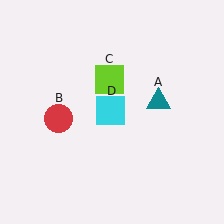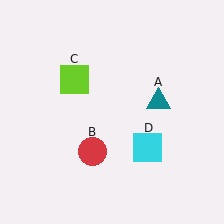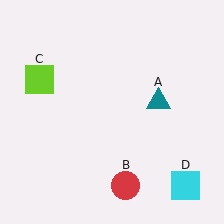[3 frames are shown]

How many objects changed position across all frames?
3 objects changed position: red circle (object B), lime square (object C), cyan square (object D).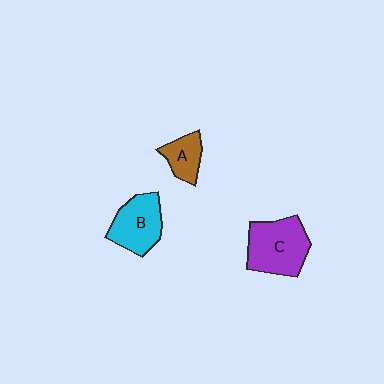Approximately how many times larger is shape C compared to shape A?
Approximately 2.1 times.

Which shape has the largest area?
Shape C (purple).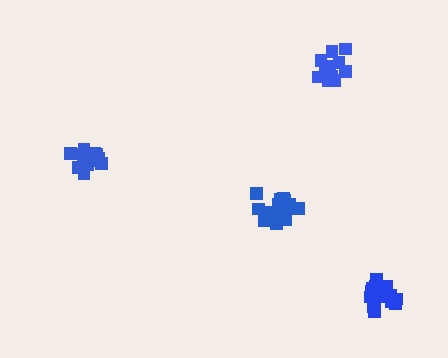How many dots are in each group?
Group 1: 16 dots, Group 2: 18 dots, Group 3: 14 dots, Group 4: 16 dots (64 total).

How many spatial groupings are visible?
There are 4 spatial groupings.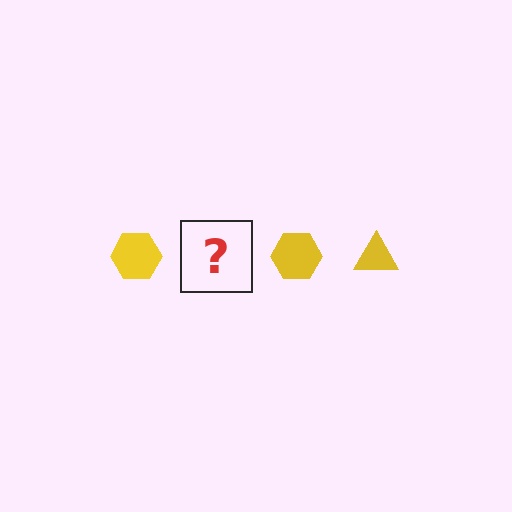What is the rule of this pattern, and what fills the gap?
The rule is that the pattern cycles through hexagon, triangle shapes in yellow. The gap should be filled with a yellow triangle.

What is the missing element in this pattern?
The missing element is a yellow triangle.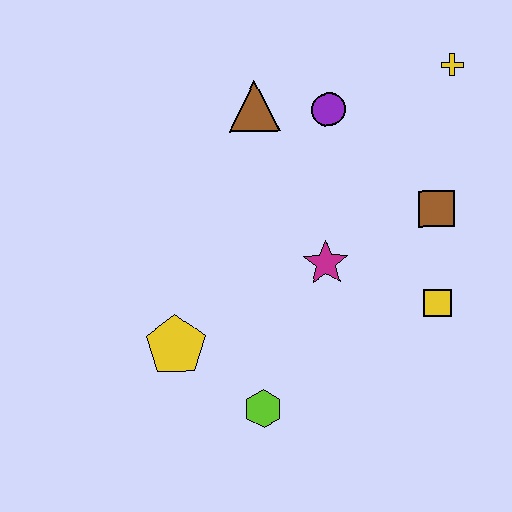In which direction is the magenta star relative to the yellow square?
The magenta star is to the left of the yellow square.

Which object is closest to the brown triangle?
The purple circle is closest to the brown triangle.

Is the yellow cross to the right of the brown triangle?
Yes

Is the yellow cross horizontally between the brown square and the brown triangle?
No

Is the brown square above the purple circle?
No